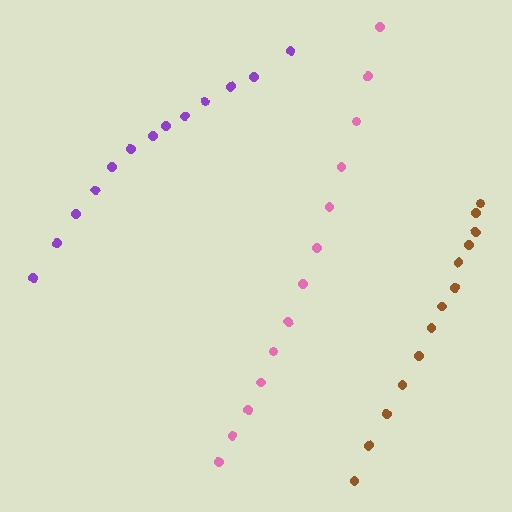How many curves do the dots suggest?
There are 3 distinct paths.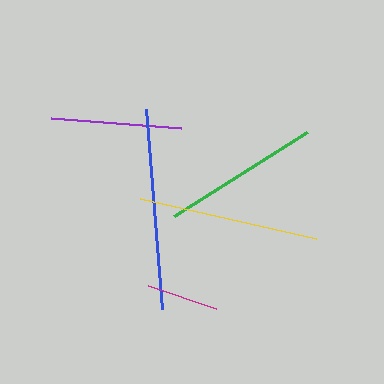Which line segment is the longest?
The blue line is the longest at approximately 201 pixels.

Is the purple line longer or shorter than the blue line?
The blue line is longer than the purple line.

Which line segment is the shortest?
The magenta line is the shortest at approximately 72 pixels.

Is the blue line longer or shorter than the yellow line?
The blue line is longer than the yellow line.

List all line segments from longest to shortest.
From longest to shortest: blue, yellow, green, purple, magenta.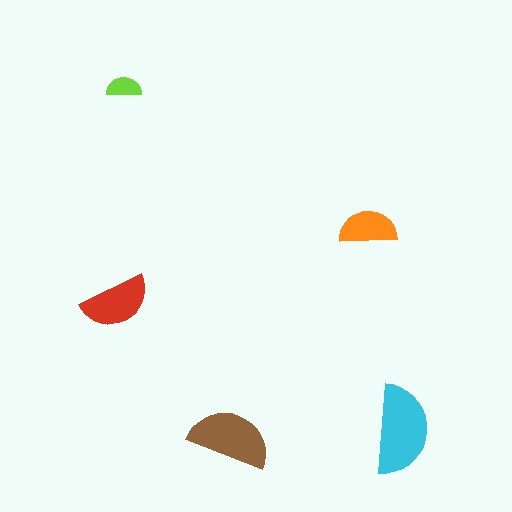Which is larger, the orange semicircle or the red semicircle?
The red one.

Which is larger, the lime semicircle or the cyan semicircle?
The cyan one.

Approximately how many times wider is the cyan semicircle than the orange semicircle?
About 1.5 times wider.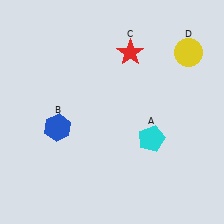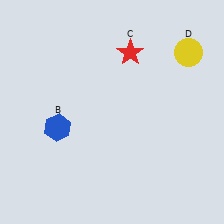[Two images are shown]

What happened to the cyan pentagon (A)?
The cyan pentagon (A) was removed in Image 2. It was in the bottom-right area of Image 1.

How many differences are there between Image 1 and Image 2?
There is 1 difference between the two images.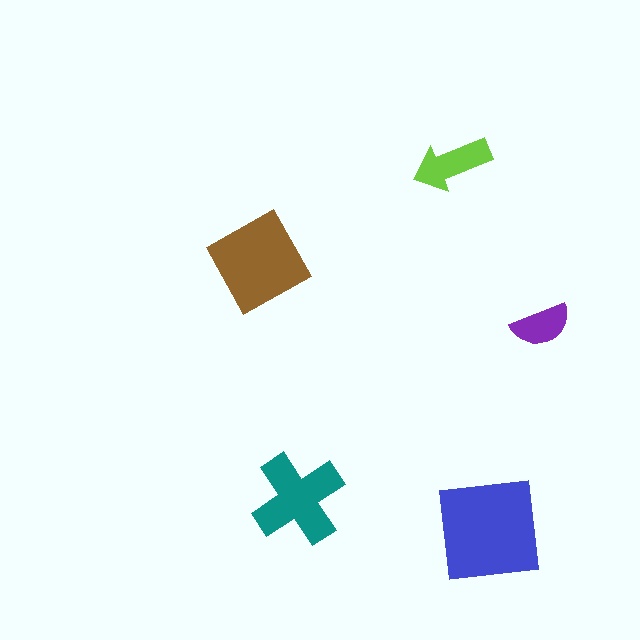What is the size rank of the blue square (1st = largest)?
1st.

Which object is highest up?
The lime arrow is topmost.